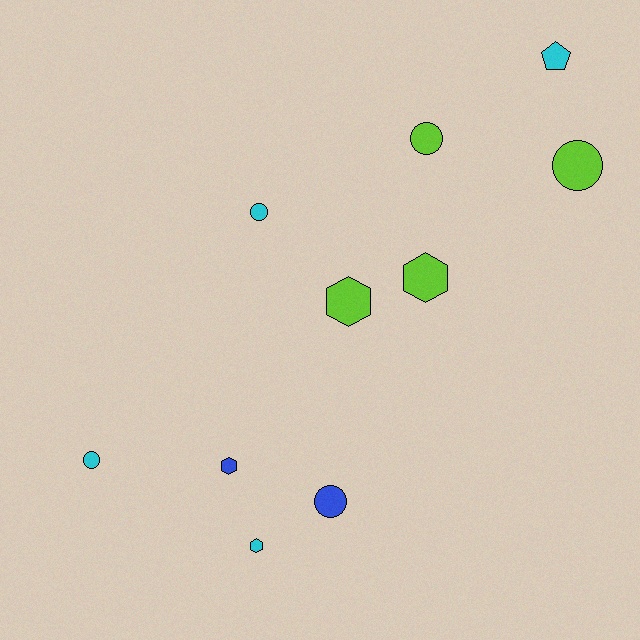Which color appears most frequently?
Cyan, with 4 objects.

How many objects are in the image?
There are 10 objects.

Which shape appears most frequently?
Circle, with 5 objects.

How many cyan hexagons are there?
There is 1 cyan hexagon.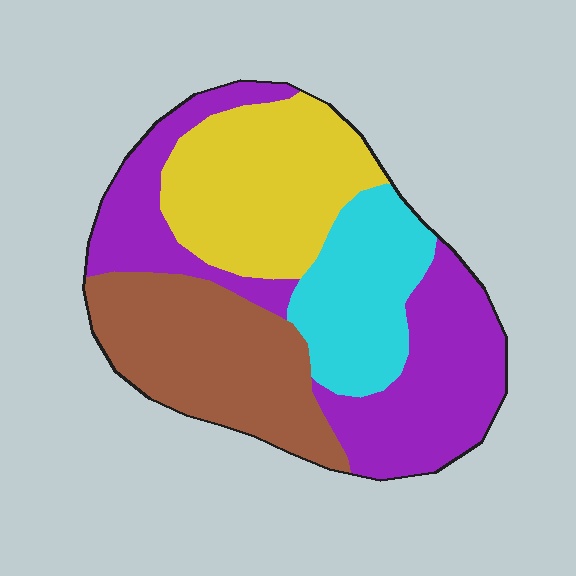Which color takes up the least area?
Cyan, at roughly 15%.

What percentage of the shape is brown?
Brown takes up about one quarter (1/4) of the shape.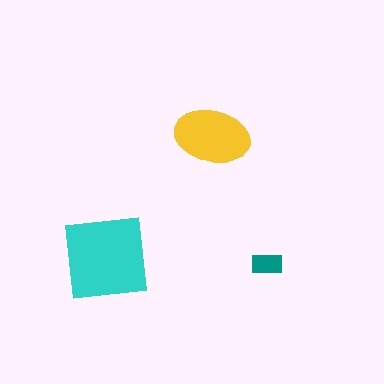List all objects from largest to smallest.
The cyan square, the yellow ellipse, the teal rectangle.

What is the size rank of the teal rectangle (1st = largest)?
3rd.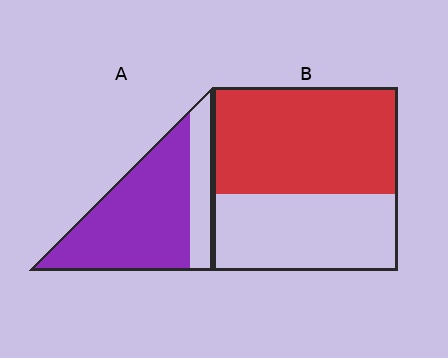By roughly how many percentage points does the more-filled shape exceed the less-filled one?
By roughly 20 percentage points (A over B).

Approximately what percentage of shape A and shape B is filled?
A is approximately 75% and B is approximately 60%.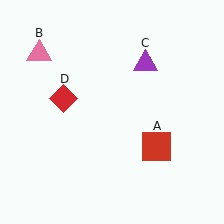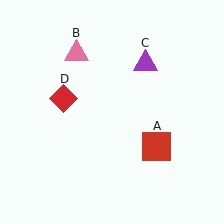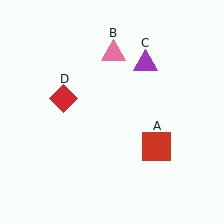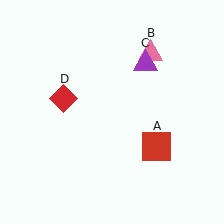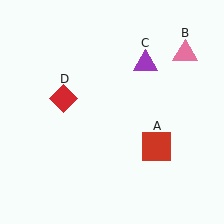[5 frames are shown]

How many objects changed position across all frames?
1 object changed position: pink triangle (object B).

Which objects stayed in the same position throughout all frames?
Red square (object A) and purple triangle (object C) and red diamond (object D) remained stationary.